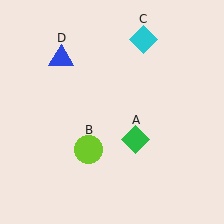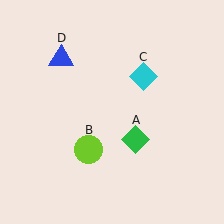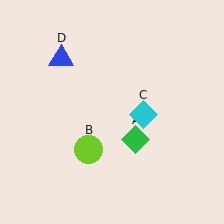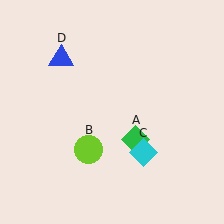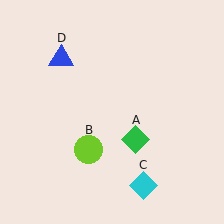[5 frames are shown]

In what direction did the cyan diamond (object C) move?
The cyan diamond (object C) moved down.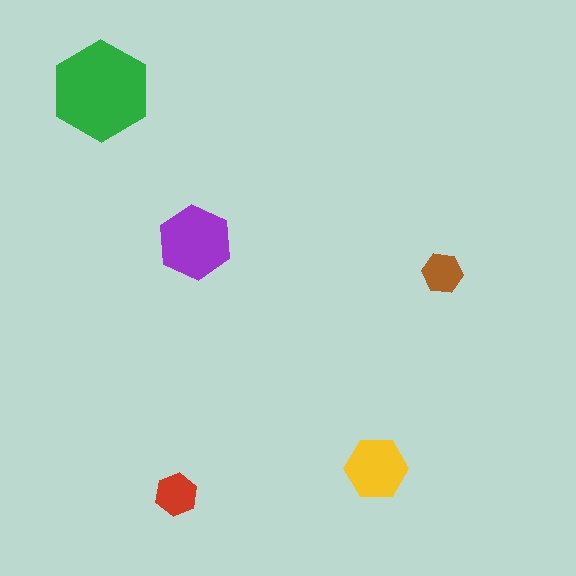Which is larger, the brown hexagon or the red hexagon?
The red one.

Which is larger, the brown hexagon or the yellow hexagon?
The yellow one.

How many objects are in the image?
There are 5 objects in the image.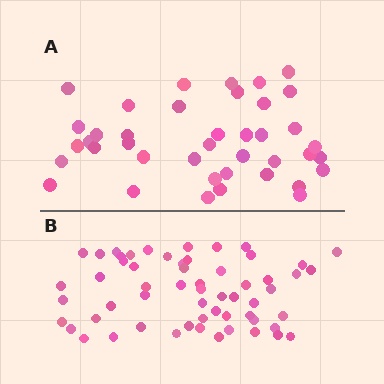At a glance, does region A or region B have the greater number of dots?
Region B (the bottom region) has more dots.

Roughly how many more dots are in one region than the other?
Region B has approximately 20 more dots than region A.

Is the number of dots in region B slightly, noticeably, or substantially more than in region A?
Region B has substantially more. The ratio is roughly 1.4 to 1.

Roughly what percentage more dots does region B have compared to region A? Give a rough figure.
About 45% more.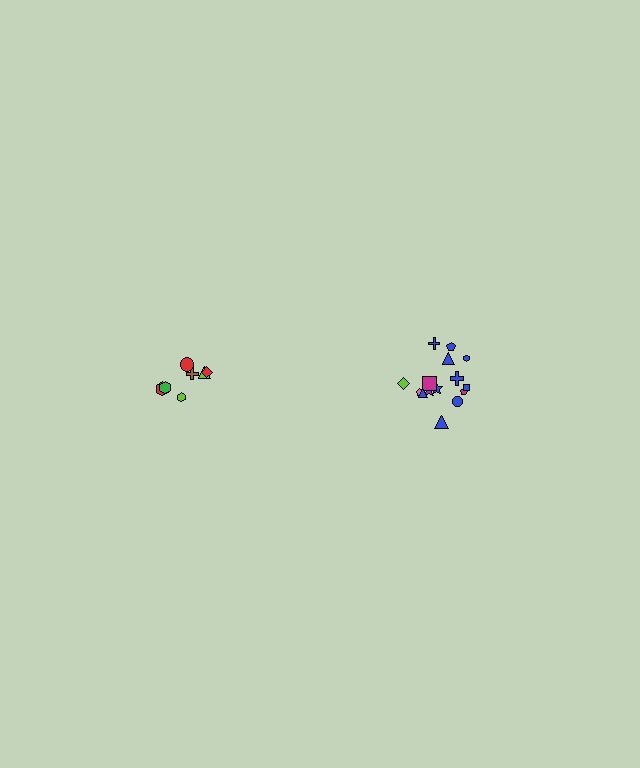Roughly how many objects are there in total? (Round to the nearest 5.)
Roughly 20 objects in total.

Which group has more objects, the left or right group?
The right group.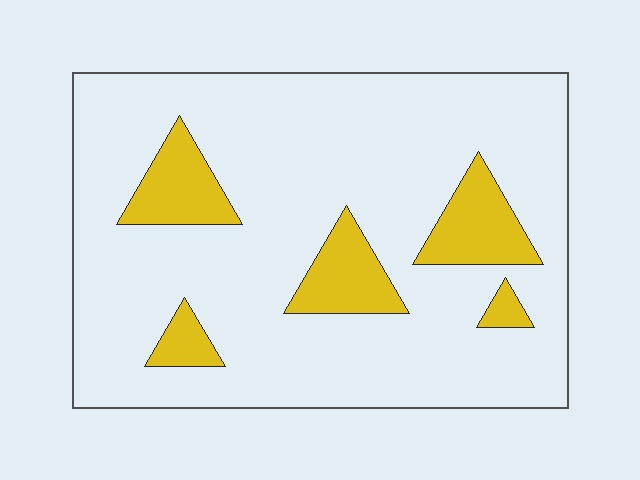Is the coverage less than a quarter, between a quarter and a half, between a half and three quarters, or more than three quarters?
Less than a quarter.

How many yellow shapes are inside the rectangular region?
5.